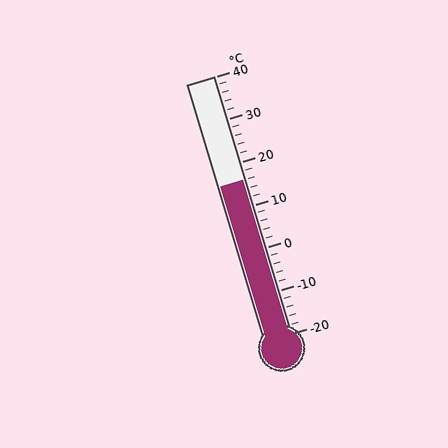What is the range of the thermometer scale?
The thermometer scale ranges from -20°C to 40°C.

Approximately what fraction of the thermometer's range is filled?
The thermometer is filled to approximately 60% of its range.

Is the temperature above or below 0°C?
The temperature is above 0°C.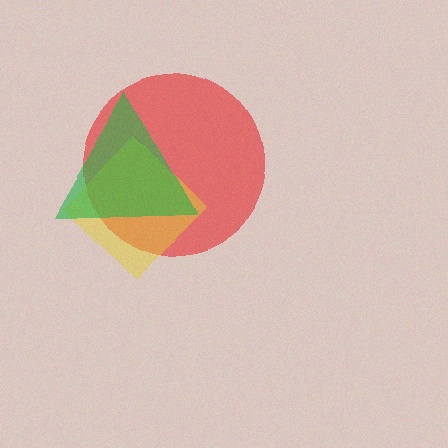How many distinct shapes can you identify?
There are 3 distinct shapes: a red circle, a yellow diamond, a green triangle.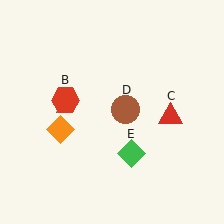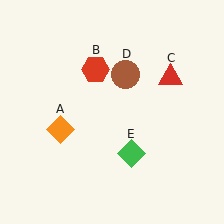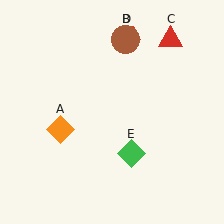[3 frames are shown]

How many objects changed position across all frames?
3 objects changed position: red hexagon (object B), red triangle (object C), brown circle (object D).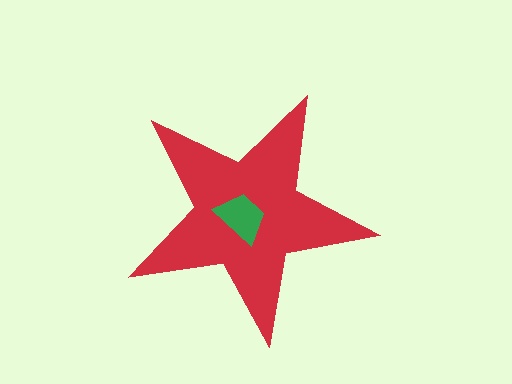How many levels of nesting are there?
2.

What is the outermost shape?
The red star.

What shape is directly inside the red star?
The green trapezoid.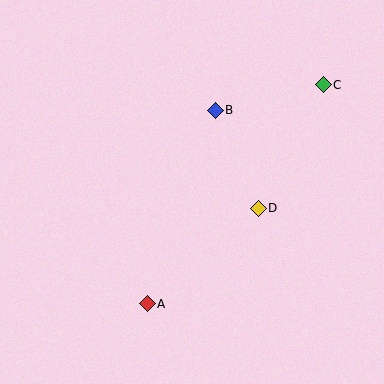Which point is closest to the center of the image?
Point D at (258, 208) is closest to the center.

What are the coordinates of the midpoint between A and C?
The midpoint between A and C is at (235, 194).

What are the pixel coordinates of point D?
Point D is at (258, 208).